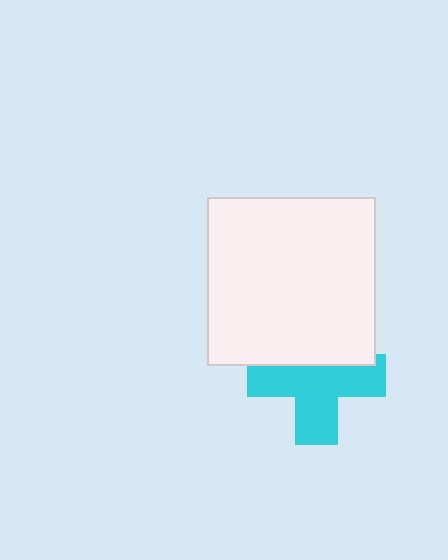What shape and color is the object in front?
The object in front is a white square.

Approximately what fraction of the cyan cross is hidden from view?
Roughly 35% of the cyan cross is hidden behind the white square.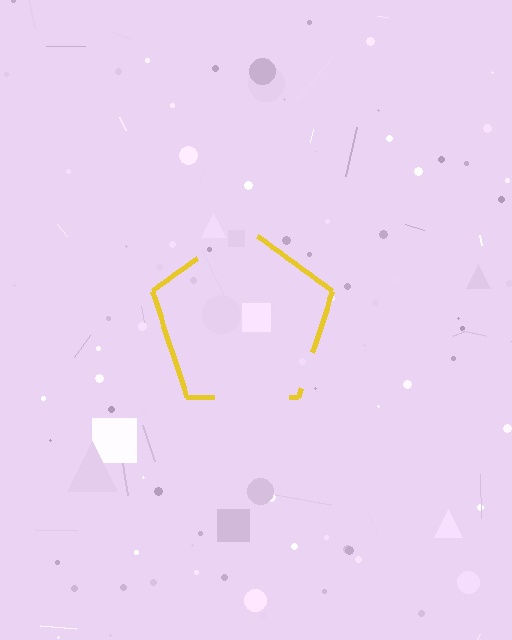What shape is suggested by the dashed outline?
The dashed outline suggests a pentagon.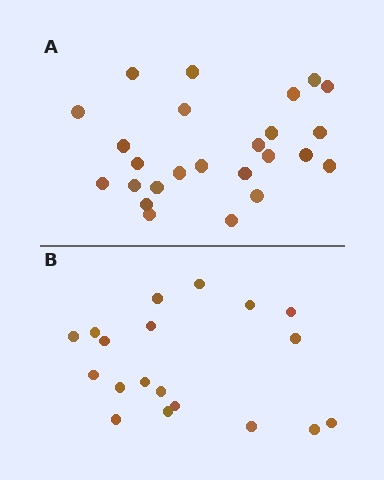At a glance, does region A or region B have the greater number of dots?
Region A (the top region) has more dots.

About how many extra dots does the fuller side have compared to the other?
Region A has about 6 more dots than region B.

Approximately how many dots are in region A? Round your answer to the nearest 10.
About 20 dots. (The exact count is 25, which rounds to 20.)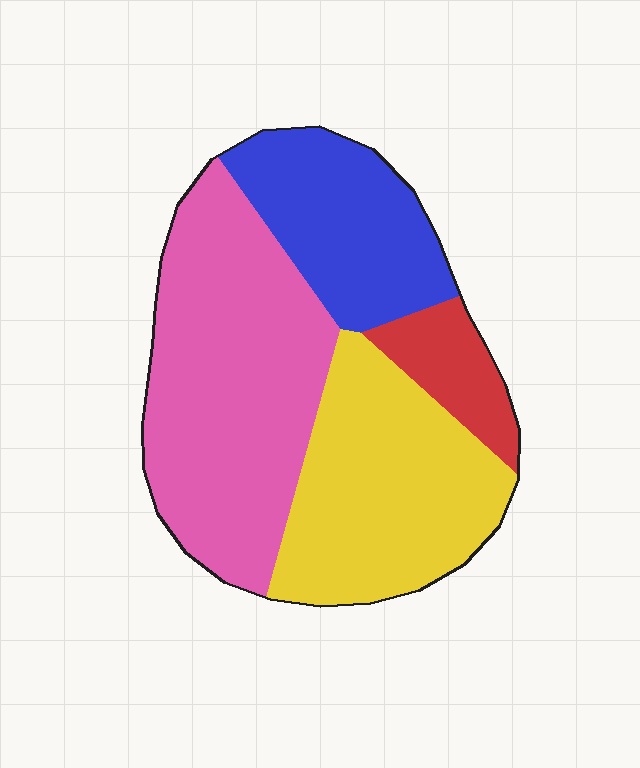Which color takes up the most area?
Pink, at roughly 40%.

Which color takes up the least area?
Red, at roughly 10%.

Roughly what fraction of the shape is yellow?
Yellow covers 30% of the shape.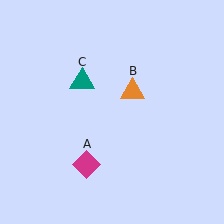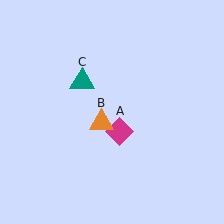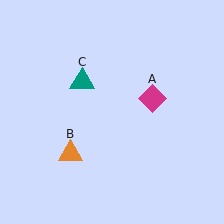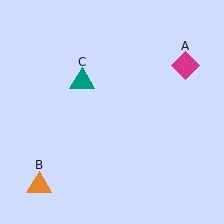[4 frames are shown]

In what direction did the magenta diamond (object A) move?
The magenta diamond (object A) moved up and to the right.